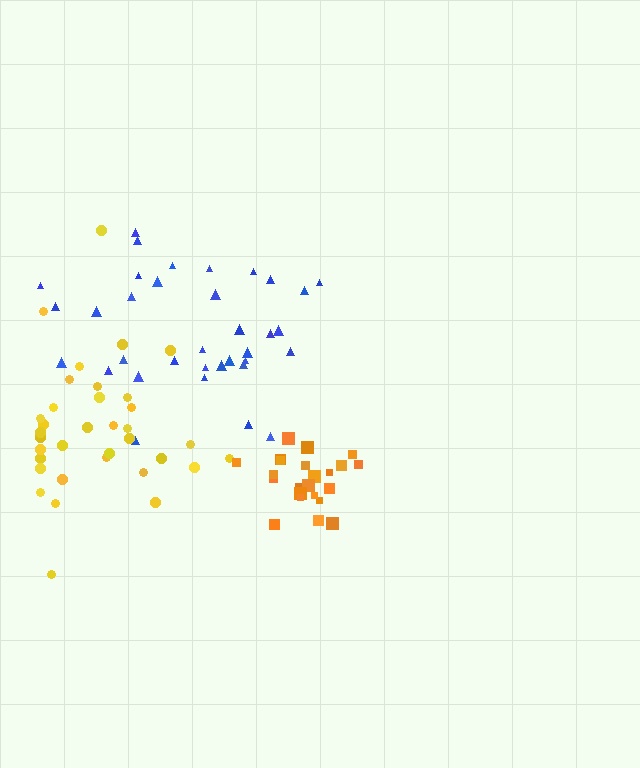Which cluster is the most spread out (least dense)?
Blue.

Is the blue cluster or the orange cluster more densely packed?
Orange.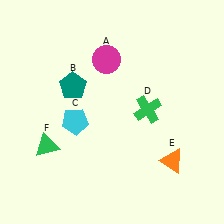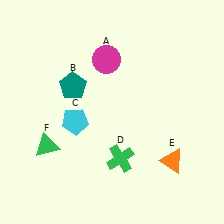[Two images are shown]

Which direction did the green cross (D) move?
The green cross (D) moved down.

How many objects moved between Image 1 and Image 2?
1 object moved between the two images.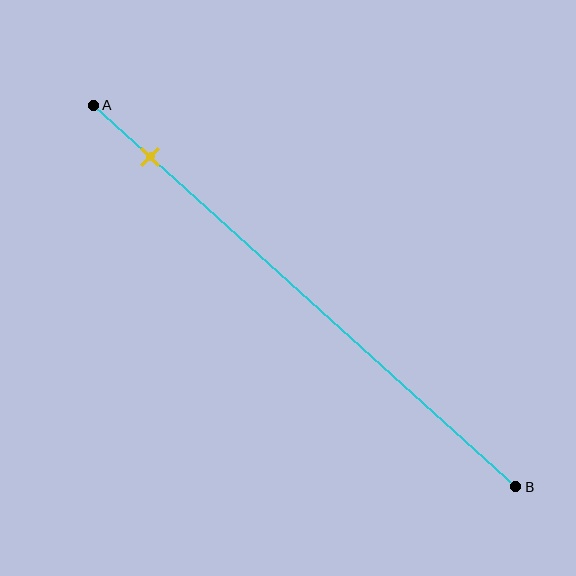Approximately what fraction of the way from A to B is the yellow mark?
The yellow mark is approximately 15% of the way from A to B.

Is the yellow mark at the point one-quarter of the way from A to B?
No, the mark is at about 15% from A, not at the 25% one-quarter point.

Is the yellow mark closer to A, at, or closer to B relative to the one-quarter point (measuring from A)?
The yellow mark is closer to point A than the one-quarter point of segment AB.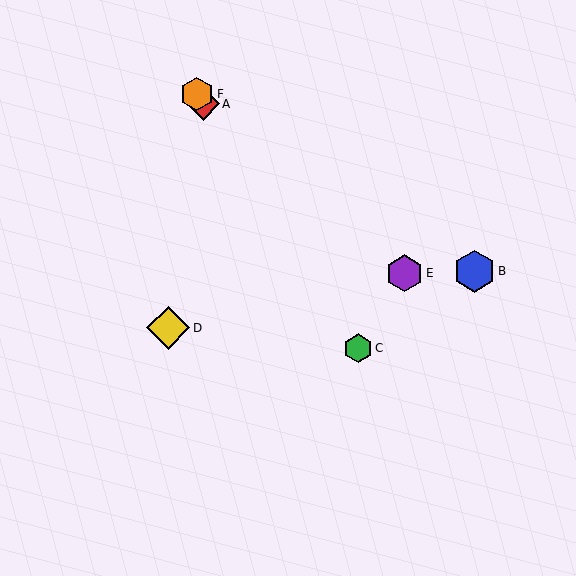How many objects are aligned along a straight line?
3 objects (A, C, F) are aligned along a straight line.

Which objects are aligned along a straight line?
Objects A, C, F are aligned along a straight line.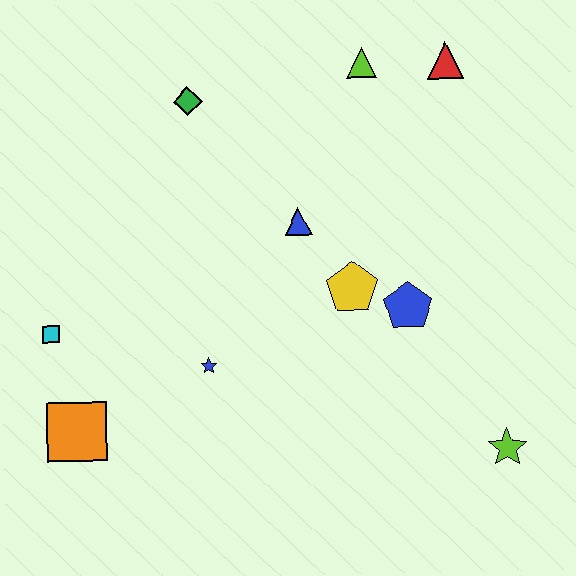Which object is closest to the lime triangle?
The red triangle is closest to the lime triangle.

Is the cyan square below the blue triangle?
Yes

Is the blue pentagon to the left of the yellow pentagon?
No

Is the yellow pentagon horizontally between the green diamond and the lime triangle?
Yes